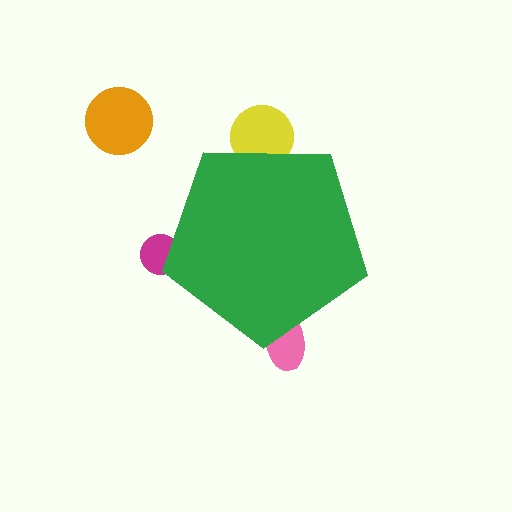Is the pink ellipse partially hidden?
Yes, the pink ellipse is partially hidden behind the green pentagon.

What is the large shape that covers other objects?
A green pentagon.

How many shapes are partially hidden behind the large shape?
3 shapes are partially hidden.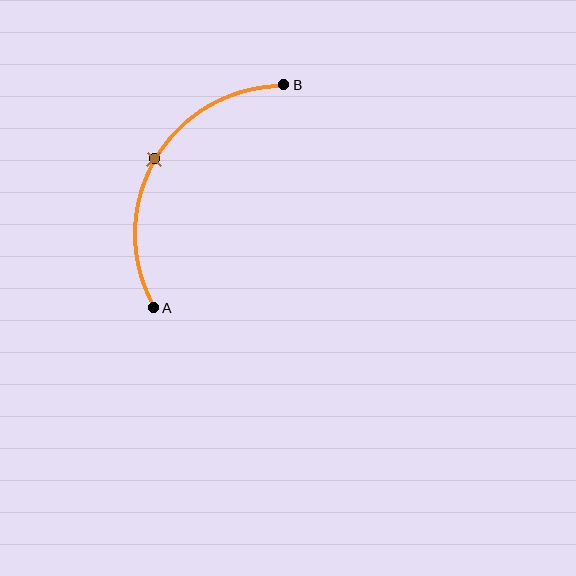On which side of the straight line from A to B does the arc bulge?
The arc bulges to the left of the straight line connecting A and B.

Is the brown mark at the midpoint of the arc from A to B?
Yes. The brown mark lies on the arc at equal arc-length from both A and B — it is the arc midpoint.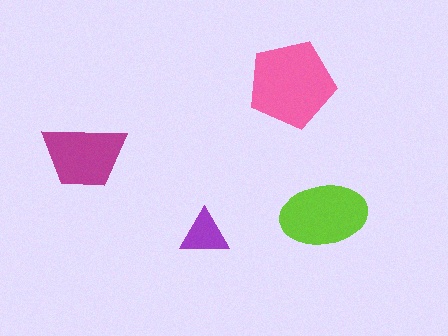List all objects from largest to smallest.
The pink pentagon, the lime ellipse, the magenta trapezoid, the purple triangle.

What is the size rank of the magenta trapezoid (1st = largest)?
3rd.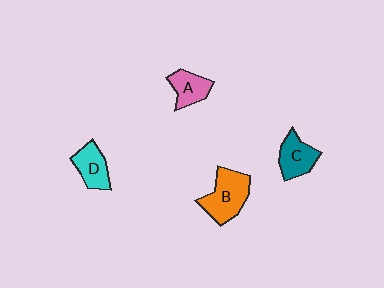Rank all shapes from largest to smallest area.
From largest to smallest: B (orange), C (teal), D (cyan), A (pink).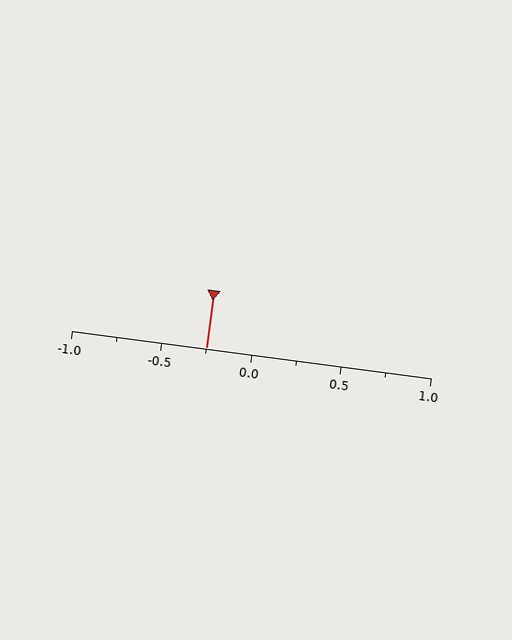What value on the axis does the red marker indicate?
The marker indicates approximately -0.25.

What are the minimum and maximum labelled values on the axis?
The axis runs from -1.0 to 1.0.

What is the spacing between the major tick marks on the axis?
The major ticks are spaced 0.5 apart.